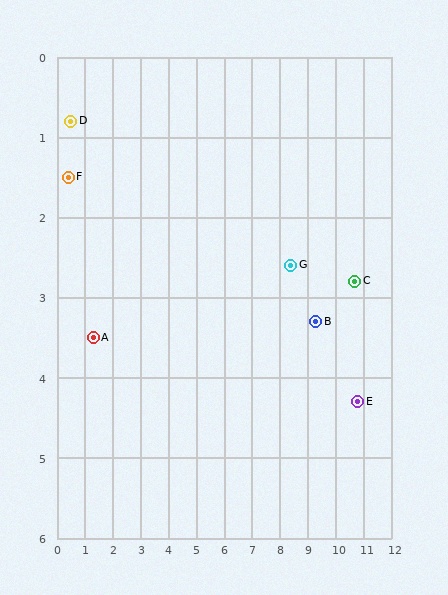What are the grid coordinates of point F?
Point F is at approximately (0.4, 1.5).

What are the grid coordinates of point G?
Point G is at approximately (8.4, 2.6).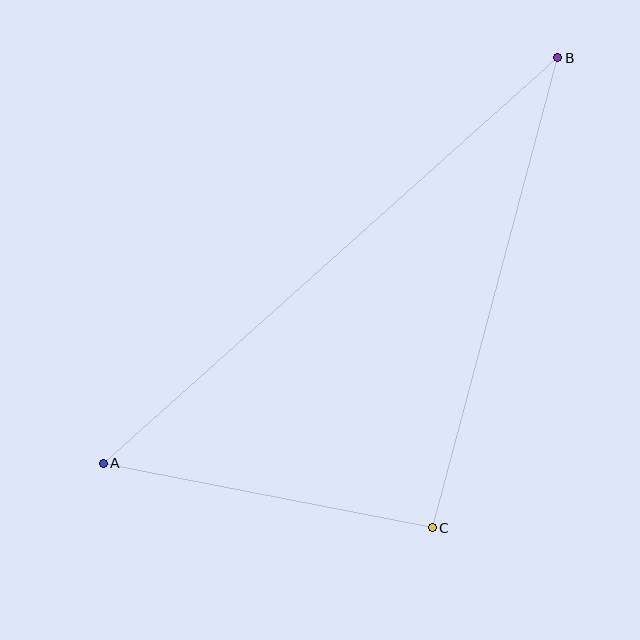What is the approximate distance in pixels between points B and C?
The distance between B and C is approximately 487 pixels.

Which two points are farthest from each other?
Points A and B are farthest from each other.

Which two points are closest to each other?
Points A and C are closest to each other.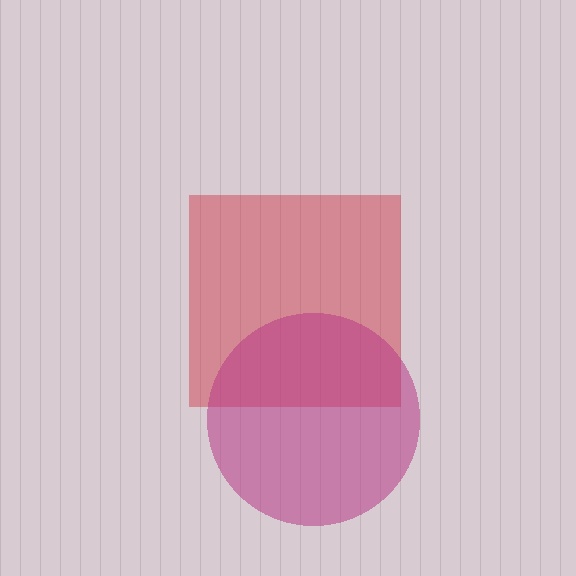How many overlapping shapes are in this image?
There are 2 overlapping shapes in the image.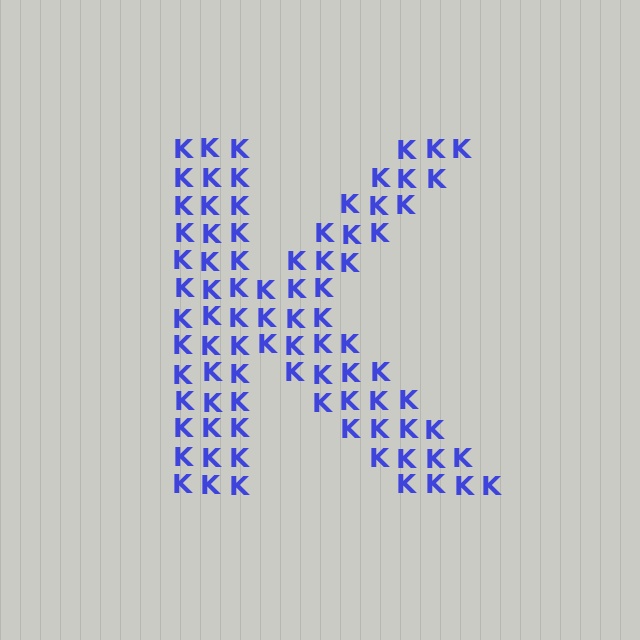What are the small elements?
The small elements are letter K's.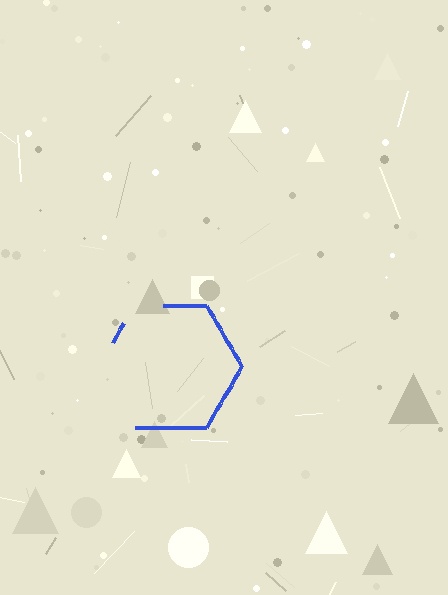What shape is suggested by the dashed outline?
The dashed outline suggests a hexagon.